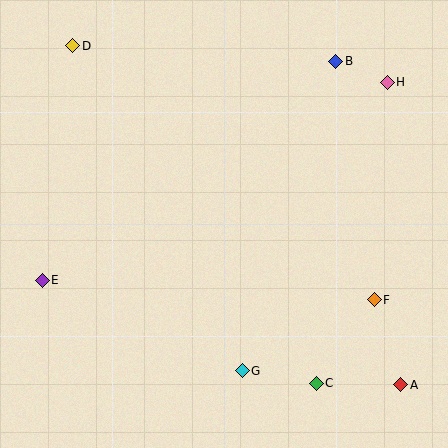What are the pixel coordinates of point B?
Point B is at (336, 61).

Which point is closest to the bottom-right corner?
Point A is closest to the bottom-right corner.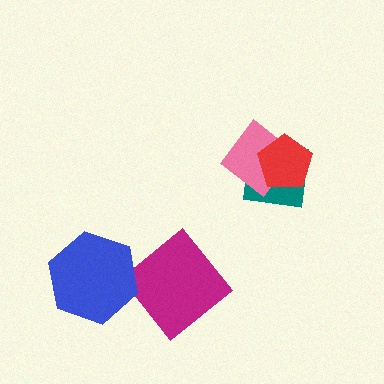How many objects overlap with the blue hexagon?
0 objects overlap with the blue hexagon.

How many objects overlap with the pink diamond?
2 objects overlap with the pink diamond.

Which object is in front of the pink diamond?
The red pentagon is in front of the pink diamond.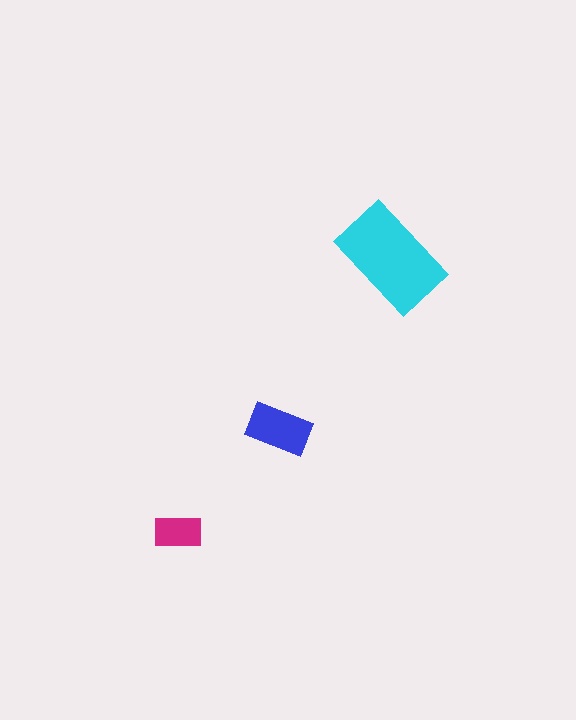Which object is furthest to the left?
The magenta rectangle is leftmost.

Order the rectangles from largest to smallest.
the cyan one, the blue one, the magenta one.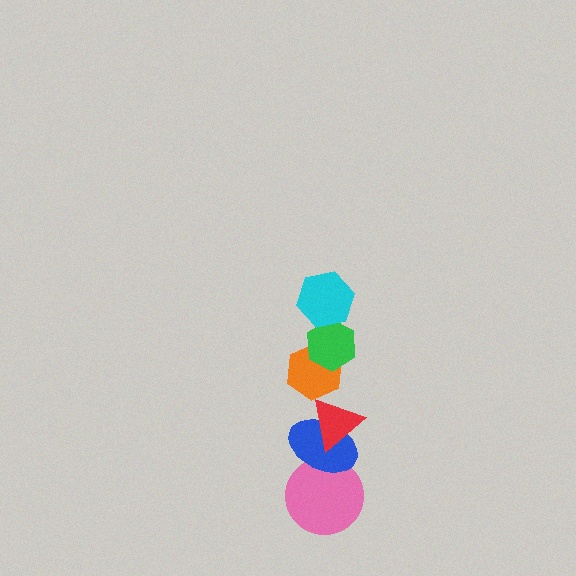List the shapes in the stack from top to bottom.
From top to bottom: the cyan hexagon, the green hexagon, the orange hexagon, the red triangle, the blue ellipse, the pink circle.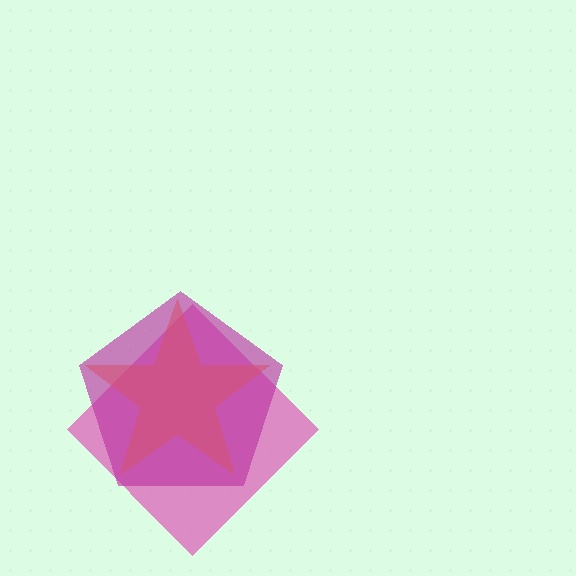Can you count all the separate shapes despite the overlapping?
Yes, there are 3 separate shapes.